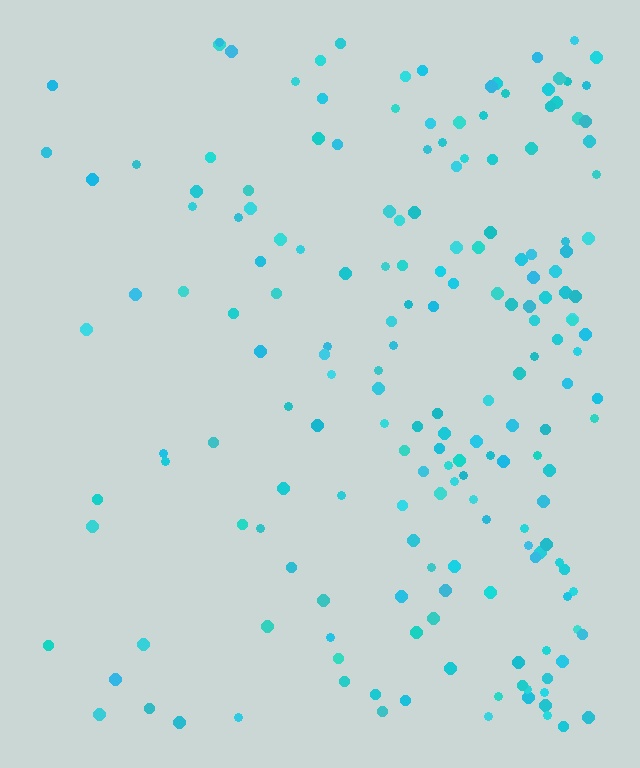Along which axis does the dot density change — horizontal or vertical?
Horizontal.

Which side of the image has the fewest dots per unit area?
The left.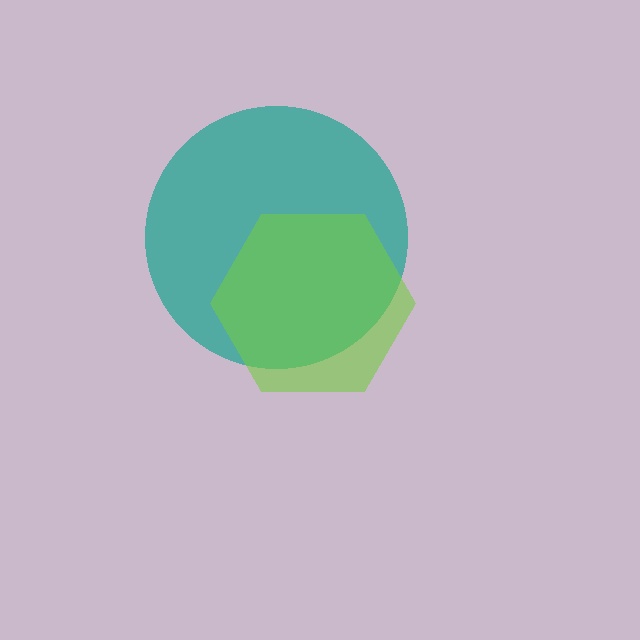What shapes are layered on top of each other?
The layered shapes are: a teal circle, a lime hexagon.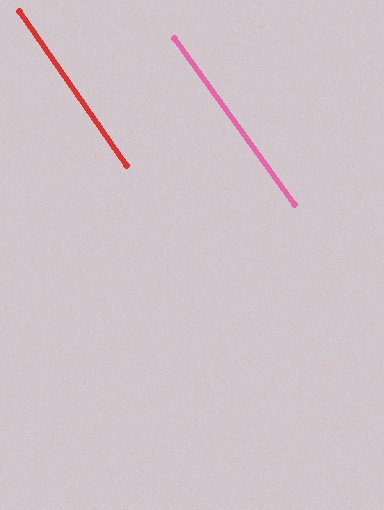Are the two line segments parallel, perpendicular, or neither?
Parallel — their directions differ by only 0.9°.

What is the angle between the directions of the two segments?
Approximately 1 degree.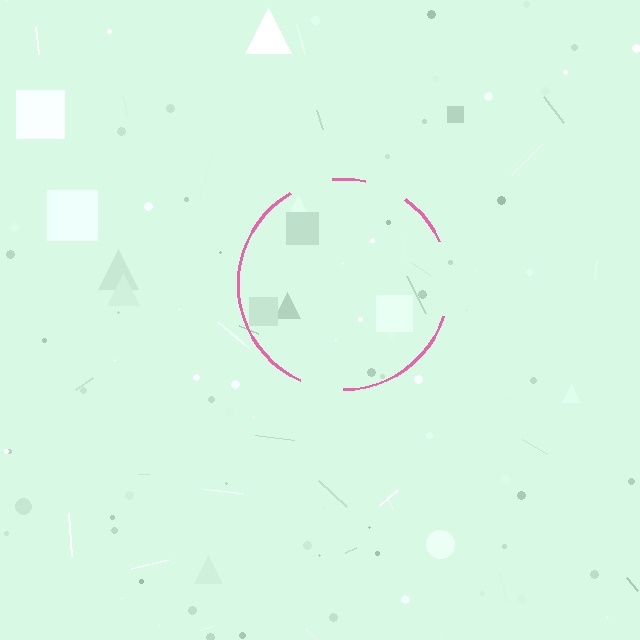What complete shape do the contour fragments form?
The contour fragments form a circle.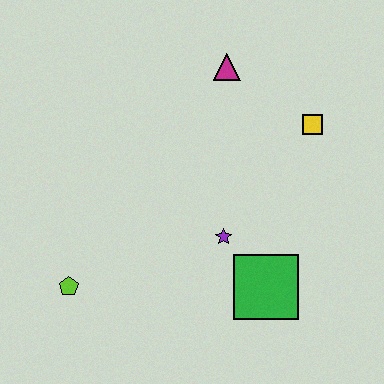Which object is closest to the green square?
The purple star is closest to the green square.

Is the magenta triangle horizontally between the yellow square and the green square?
No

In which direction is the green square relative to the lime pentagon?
The green square is to the right of the lime pentagon.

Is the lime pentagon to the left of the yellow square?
Yes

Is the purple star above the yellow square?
No